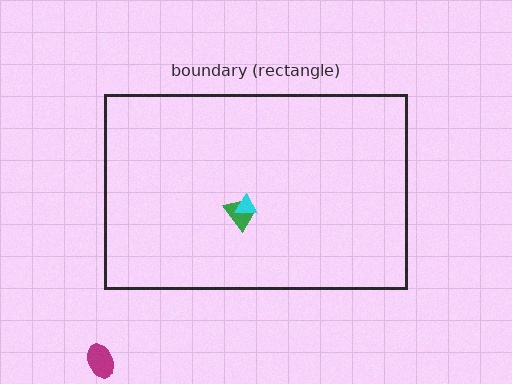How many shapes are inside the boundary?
2 inside, 1 outside.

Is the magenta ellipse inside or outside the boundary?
Outside.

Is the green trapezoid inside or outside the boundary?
Inside.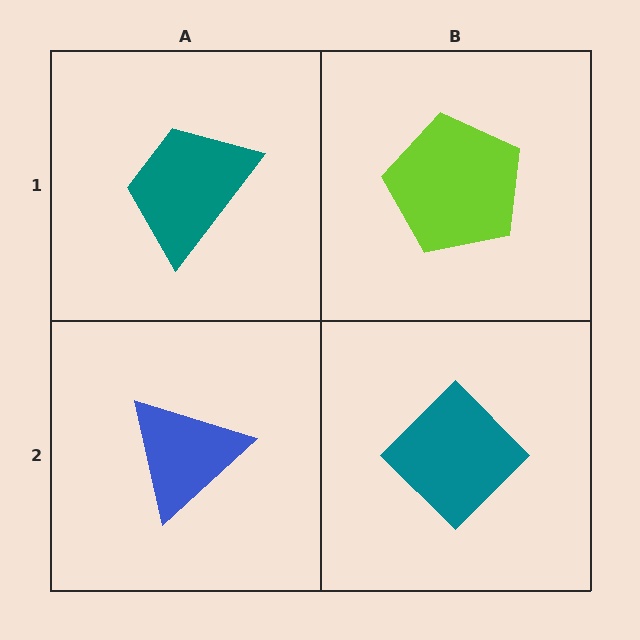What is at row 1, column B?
A lime pentagon.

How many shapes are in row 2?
2 shapes.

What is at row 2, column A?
A blue triangle.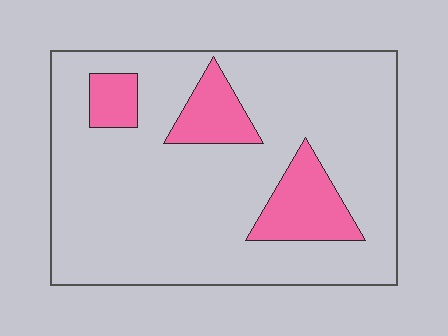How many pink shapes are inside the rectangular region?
3.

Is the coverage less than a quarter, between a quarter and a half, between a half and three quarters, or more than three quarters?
Less than a quarter.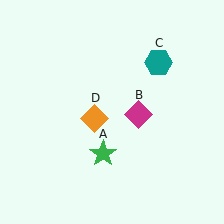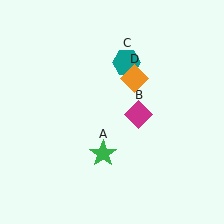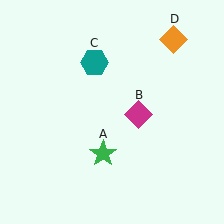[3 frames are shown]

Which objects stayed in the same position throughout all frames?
Green star (object A) and magenta diamond (object B) remained stationary.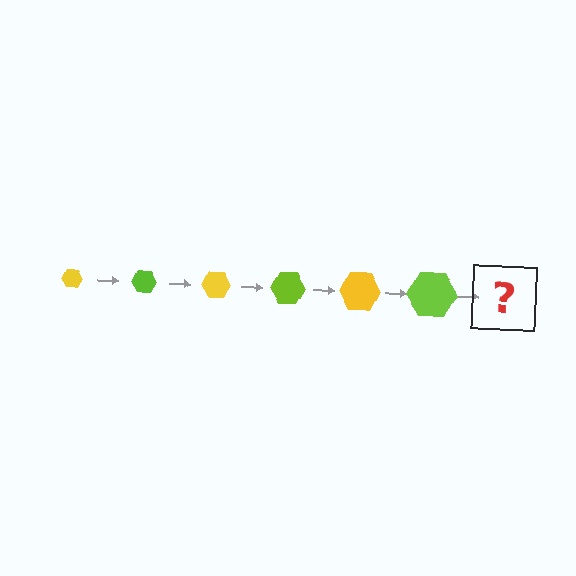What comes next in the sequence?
The next element should be a yellow hexagon, larger than the previous one.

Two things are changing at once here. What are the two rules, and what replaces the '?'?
The two rules are that the hexagon grows larger each step and the color cycles through yellow and lime. The '?' should be a yellow hexagon, larger than the previous one.